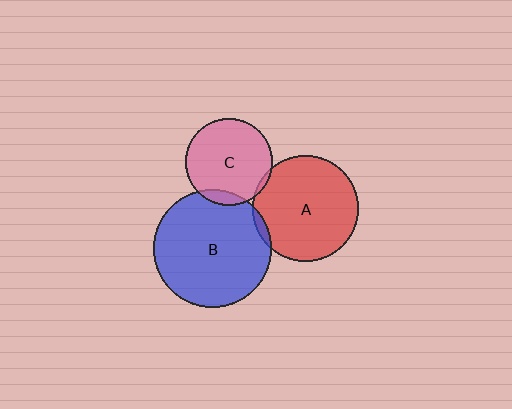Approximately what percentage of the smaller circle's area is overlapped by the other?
Approximately 5%.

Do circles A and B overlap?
Yes.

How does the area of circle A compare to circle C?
Approximately 1.5 times.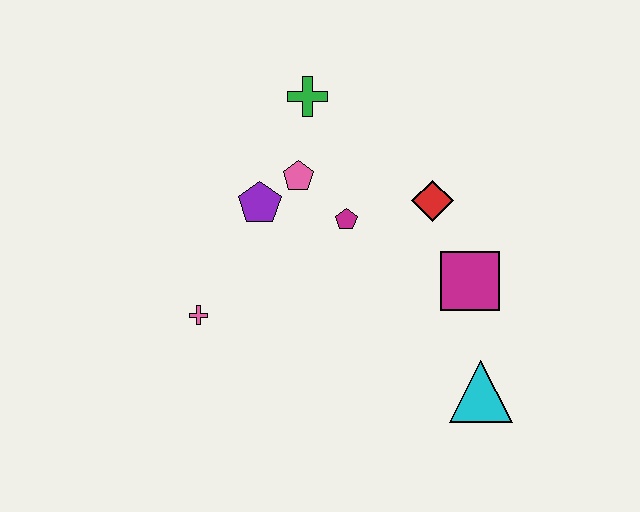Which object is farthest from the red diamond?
The pink cross is farthest from the red diamond.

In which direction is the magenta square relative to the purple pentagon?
The magenta square is to the right of the purple pentagon.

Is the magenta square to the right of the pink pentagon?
Yes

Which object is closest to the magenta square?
The red diamond is closest to the magenta square.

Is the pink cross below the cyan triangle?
No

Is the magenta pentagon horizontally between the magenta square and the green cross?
Yes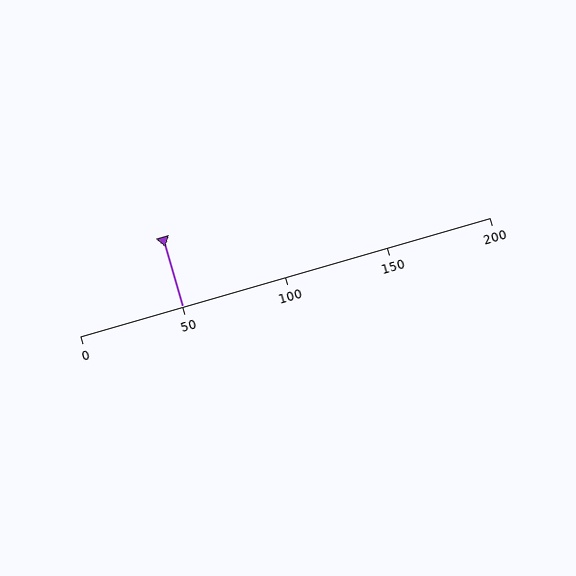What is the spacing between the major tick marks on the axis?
The major ticks are spaced 50 apart.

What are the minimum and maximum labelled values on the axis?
The axis runs from 0 to 200.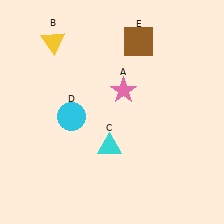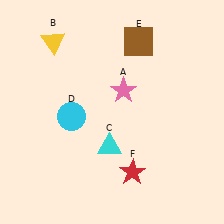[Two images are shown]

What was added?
A red star (F) was added in Image 2.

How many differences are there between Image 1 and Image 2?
There is 1 difference between the two images.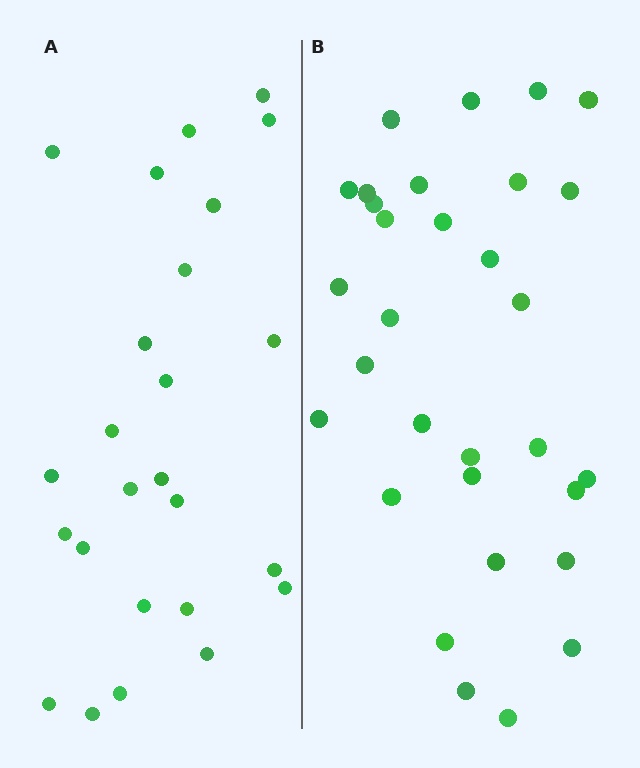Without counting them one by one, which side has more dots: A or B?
Region B (the right region) has more dots.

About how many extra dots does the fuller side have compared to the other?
Region B has about 6 more dots than region A.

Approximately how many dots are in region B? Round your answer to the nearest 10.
About 30 dots. (The exact count is 31, which rounds to 30.)